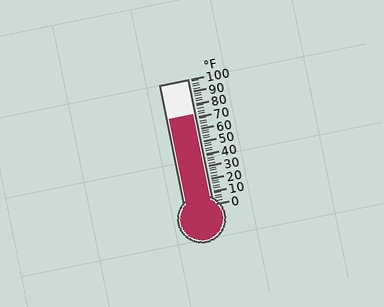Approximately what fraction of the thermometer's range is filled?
The thermometer is filled to approximately 70% of its range.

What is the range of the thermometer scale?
The thermometer scale ranges from 0°F to 100°F.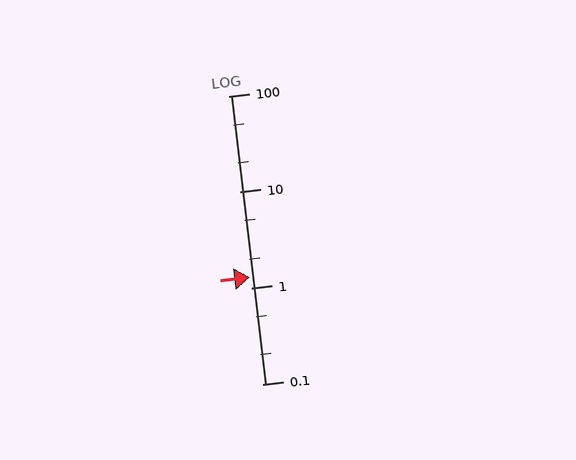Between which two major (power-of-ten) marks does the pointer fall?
The pointer is between 1 and 10.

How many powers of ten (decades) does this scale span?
The scale spans 3 decades, from 0.1 to 100.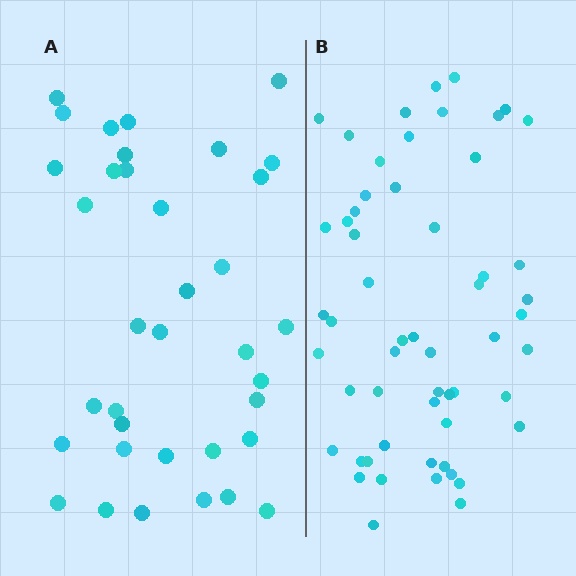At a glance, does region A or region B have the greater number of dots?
Region B (the right region) has more dots.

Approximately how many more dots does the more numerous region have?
Region B has approximately 20 more dots than region A.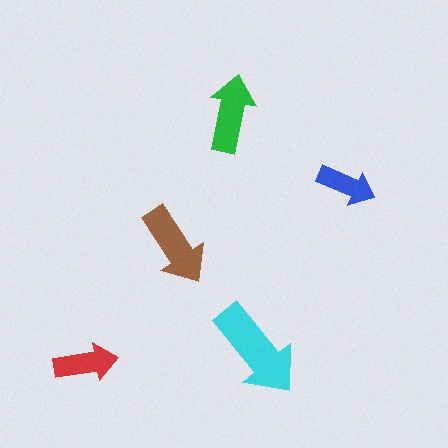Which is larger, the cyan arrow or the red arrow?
The cyan one.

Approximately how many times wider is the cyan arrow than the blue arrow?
About 1.5 times wider.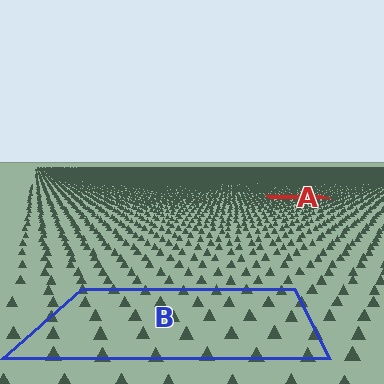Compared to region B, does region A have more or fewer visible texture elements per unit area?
Region A has more texture elements per unit area — they are packed more densely because it is farther away.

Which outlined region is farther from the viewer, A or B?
Region A is farther from the viewer — the texture elements inside it appear smaller and more densely packed.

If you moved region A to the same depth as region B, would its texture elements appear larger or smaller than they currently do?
They would appear larger. At a closer depth, the same texture elements are projected at a bigger on-screen size.